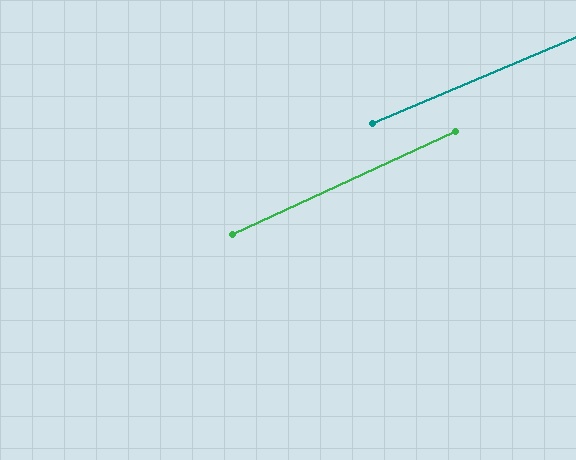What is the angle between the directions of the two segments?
Approximately 2 degrees.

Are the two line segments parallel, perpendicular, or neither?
Parallel — their directions differ by only 1.9°.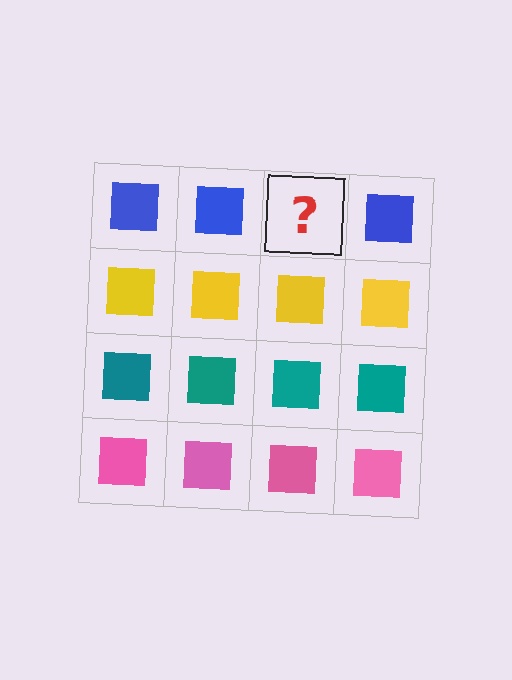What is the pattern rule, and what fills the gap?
The rule is that each row has a consistent color. The gap should be filled with a blue square.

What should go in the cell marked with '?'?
The missing cell should contain a blue square.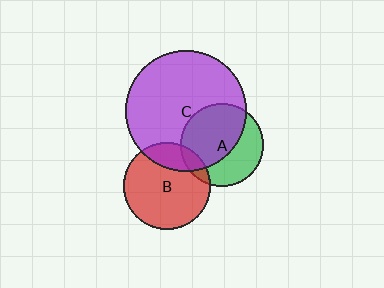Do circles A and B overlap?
Yes.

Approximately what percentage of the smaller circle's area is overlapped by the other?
Approximately 10%.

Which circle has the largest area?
Circle C (purple).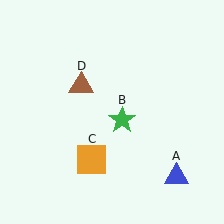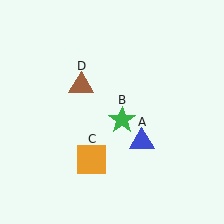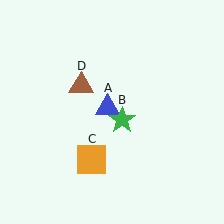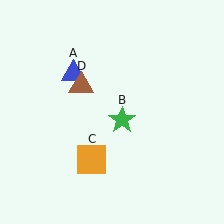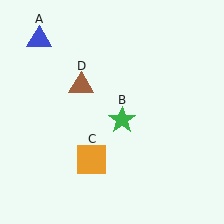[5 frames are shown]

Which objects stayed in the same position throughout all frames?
Green star (object B) and orange square (object C) and brown triangle (object D) remained stationary.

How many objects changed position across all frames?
1 object changed position: blue triangle (object A).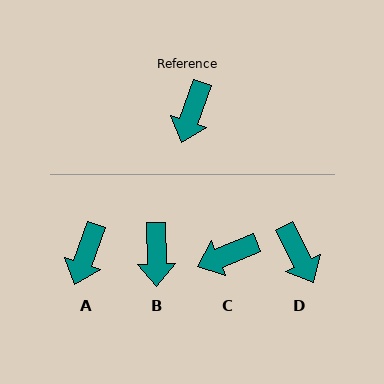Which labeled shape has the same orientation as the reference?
A.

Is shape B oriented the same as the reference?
No, it is off by about 20 degrees.